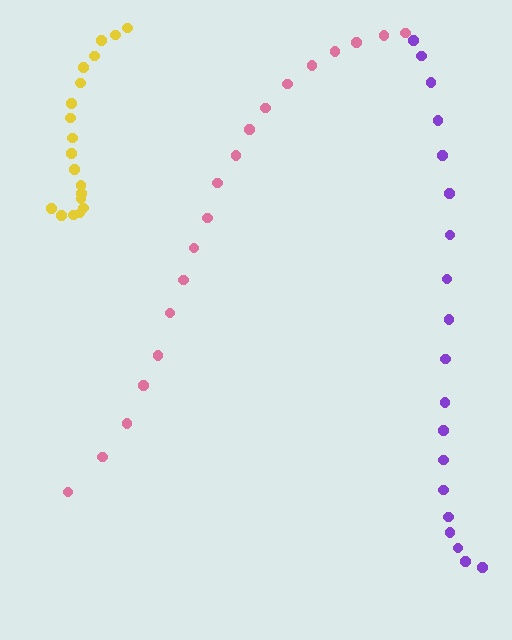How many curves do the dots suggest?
There are 3 distinct paths.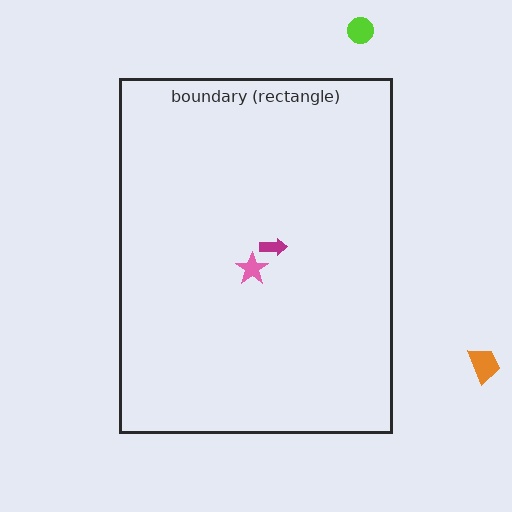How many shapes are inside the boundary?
2 inside, 2 outside.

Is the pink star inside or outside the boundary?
Inside.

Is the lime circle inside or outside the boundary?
Outside.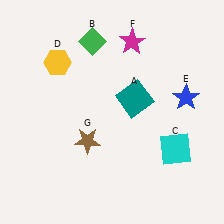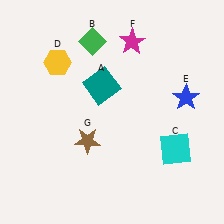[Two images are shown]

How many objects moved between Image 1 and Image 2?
1 object moved between the two images.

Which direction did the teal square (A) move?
The teal square (A) moved left.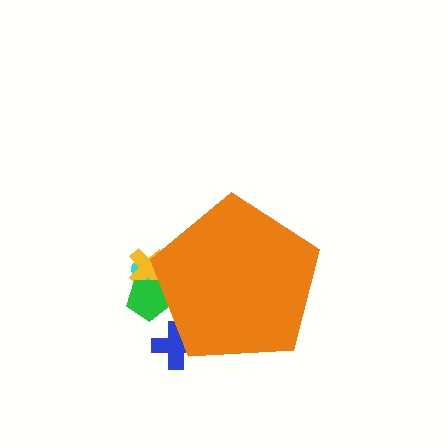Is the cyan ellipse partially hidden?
Yes, the cyan ellipse is partially hidden behind the orange pentagon.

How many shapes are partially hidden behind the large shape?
4 shapes are partially hidden.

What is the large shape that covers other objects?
An orange pentagon.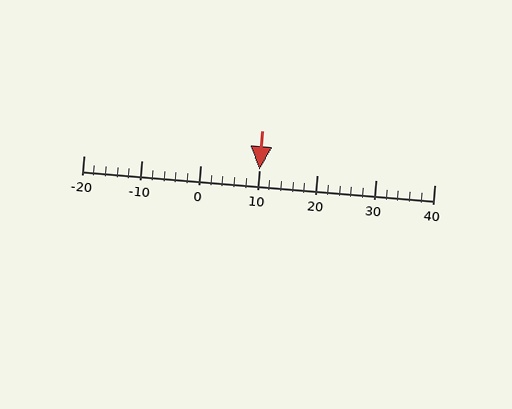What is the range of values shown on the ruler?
The ruler shows values from -20 to 40.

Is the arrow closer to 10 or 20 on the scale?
The arrow is closer to 10.